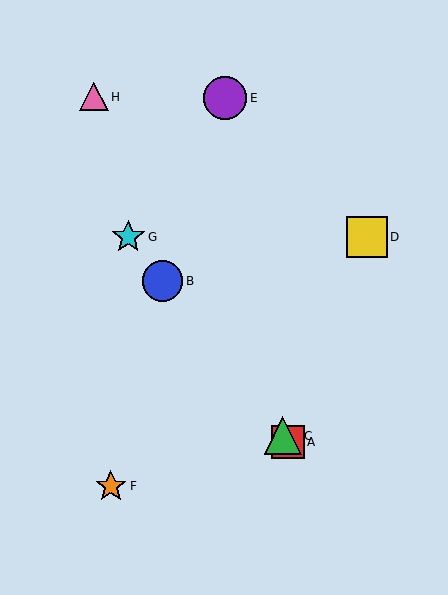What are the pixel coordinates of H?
Object H is at (94, 97).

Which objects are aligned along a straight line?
Objects A, B, C, G are aligned along a straight line.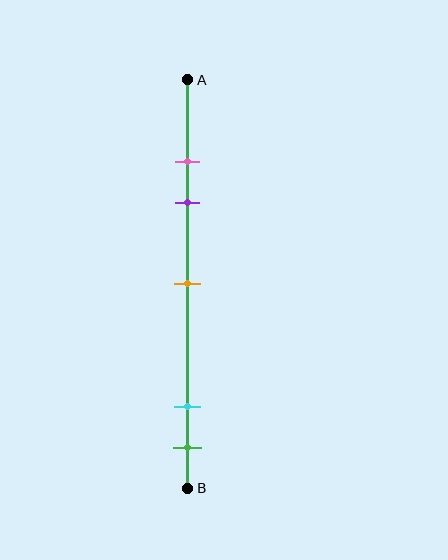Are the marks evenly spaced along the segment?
No, the marks are not evenly spaced.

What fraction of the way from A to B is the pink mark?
The pink mark is approximately 20% (0.2) of the way from A to B.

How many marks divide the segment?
There are 5 marks dividing the segment.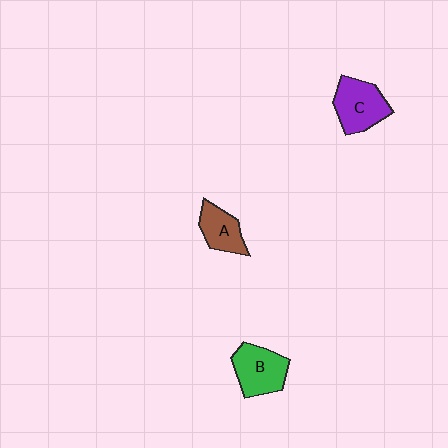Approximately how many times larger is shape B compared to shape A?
Approximately 1.3 times.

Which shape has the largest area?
Shape C (purple).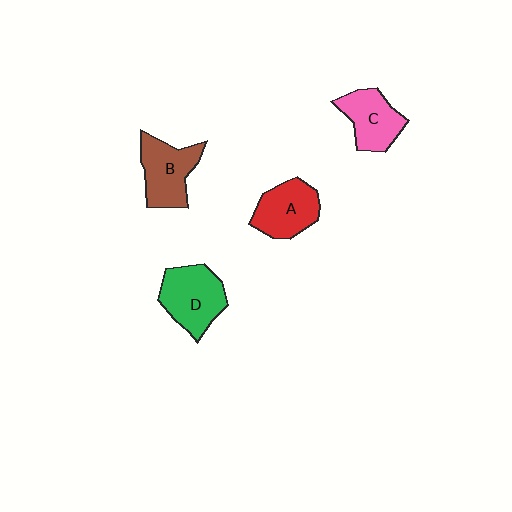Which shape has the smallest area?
Shape C (pink).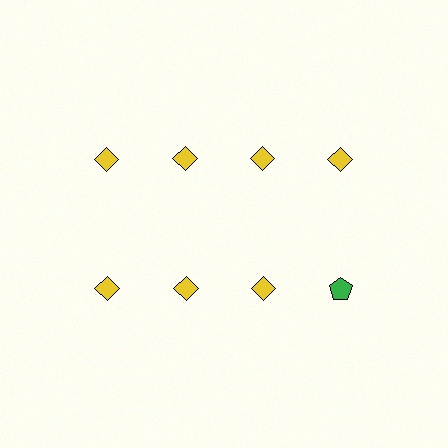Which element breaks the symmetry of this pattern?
The green pentagon in the second row, second from right column breaks the symmetry. All other shapes are yellow diamonds.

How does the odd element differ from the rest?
It differs in both color (green instead of yellow) and shape (pentagon instead of diamond).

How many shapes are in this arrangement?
There are 8 shapes arranged in a grid pattern.